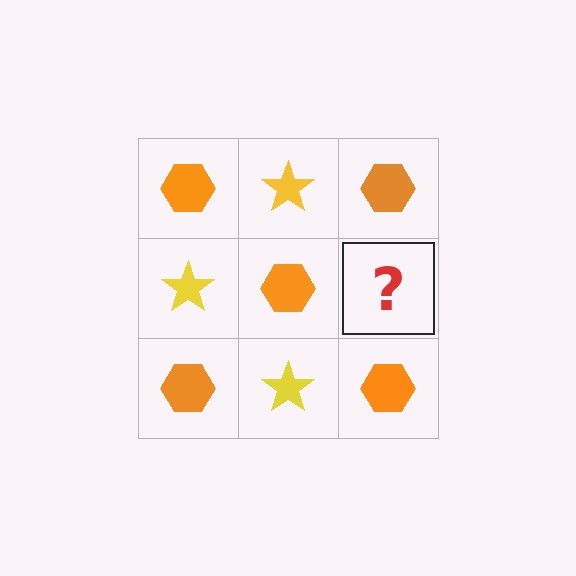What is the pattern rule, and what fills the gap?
The rule is that it alternates orange hexagon and yellow star in a checkerboard pattern. The gap should be filled with a yellow star.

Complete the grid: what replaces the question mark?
The question mark should be replaced with a yellow star.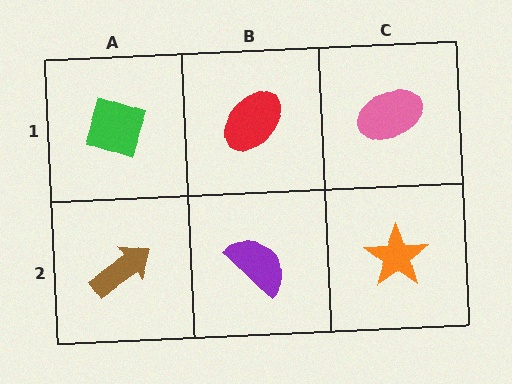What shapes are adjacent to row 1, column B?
A purple semicircle (row 2, column B), a green diamond (row 1, column A), a pink ellipse (row 1, column C).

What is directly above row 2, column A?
A green diamond.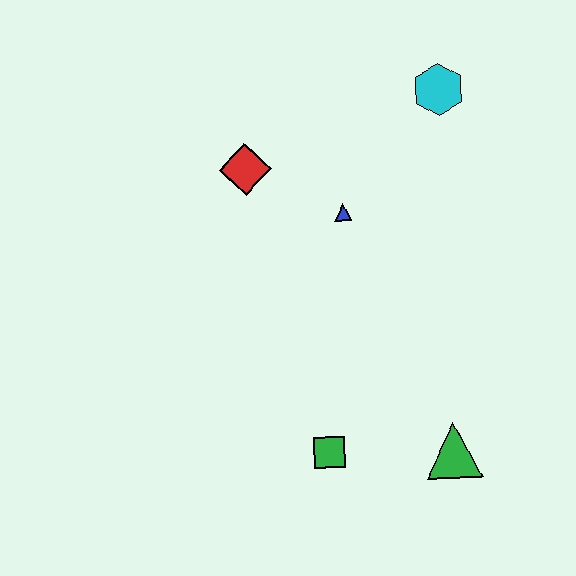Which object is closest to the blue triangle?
The red diamond is closest to the blue triangle.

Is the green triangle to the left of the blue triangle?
No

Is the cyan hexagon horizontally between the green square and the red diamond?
No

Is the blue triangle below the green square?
No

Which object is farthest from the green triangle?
The cyan hexagon is farthest from the green triangle.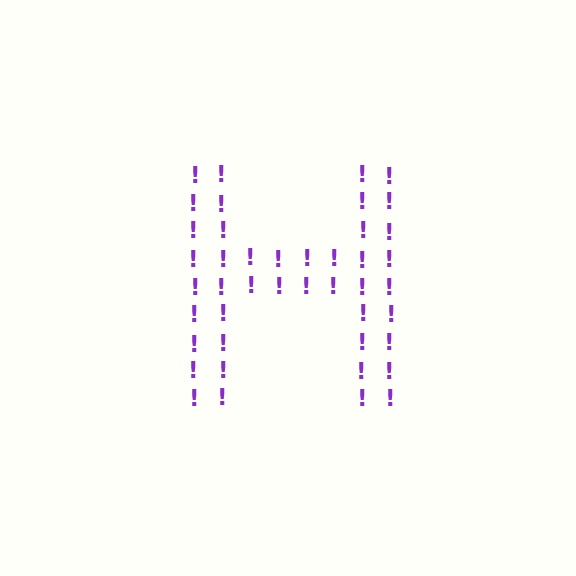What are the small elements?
The small elements are exclamation marks.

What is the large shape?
The large shape is the letter H.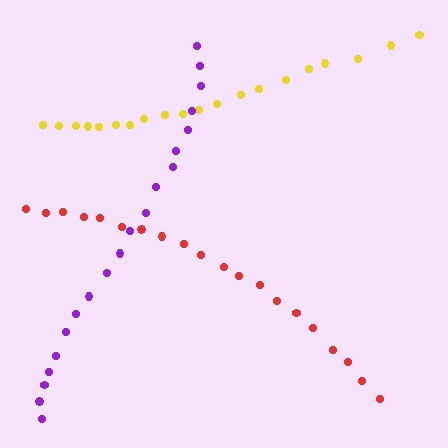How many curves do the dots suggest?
There are 3 distinct paths.